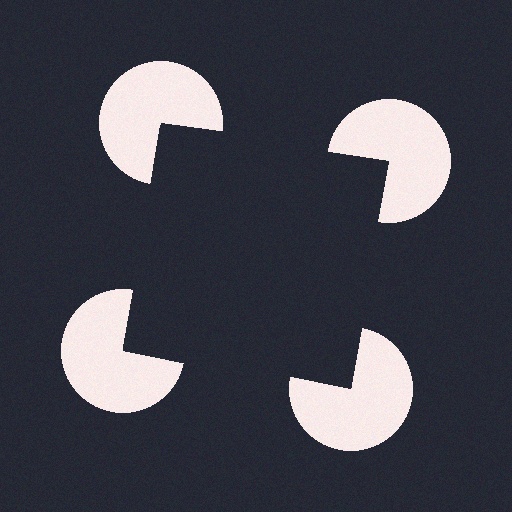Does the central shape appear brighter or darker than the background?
It typically appears slightly darker than the background, even though no actual brightness change is drawn.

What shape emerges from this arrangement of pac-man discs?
An illusory square — its edges are inferred from the aligned wedge cuts in the pac-man discs, not physically drawn.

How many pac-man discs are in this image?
There are 4 — one at each vertex of the illusory square.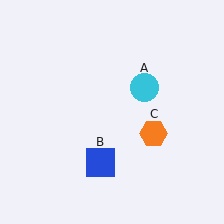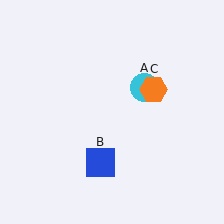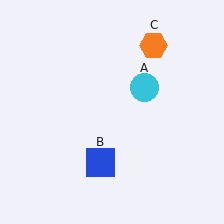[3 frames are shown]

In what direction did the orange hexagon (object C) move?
The orange hexagon (object C) moved up.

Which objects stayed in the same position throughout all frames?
Cyan circle (object A) and blue square (object B) remained stationary.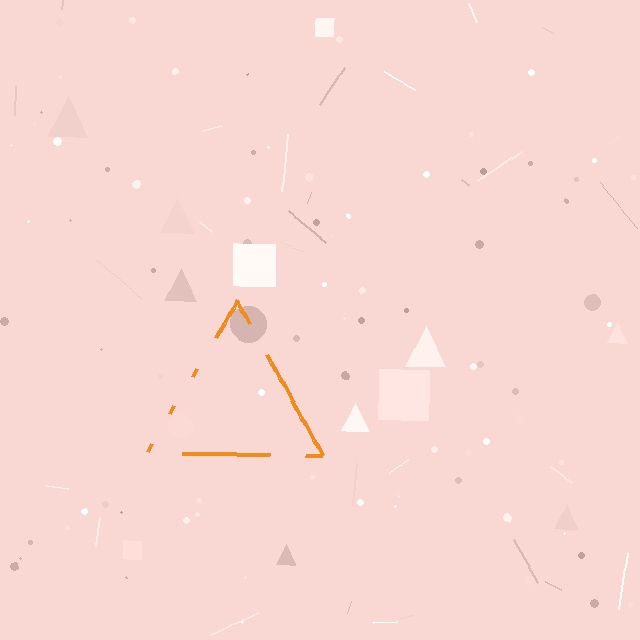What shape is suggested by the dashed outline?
The dashed outline suggests a triangle.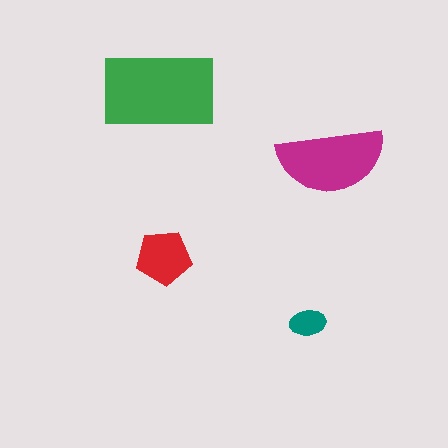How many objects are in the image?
There are 4 objects in the image.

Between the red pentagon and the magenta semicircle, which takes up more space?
The magenta semicircle.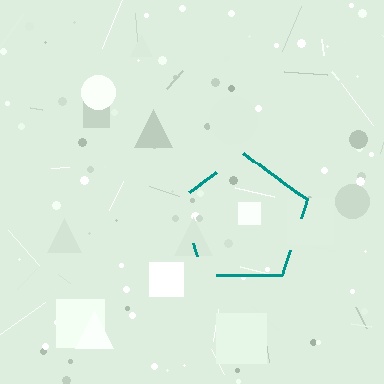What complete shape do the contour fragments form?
The contour fragments form a pentagon.